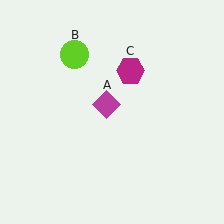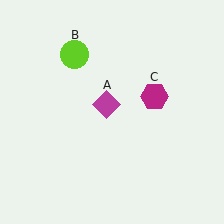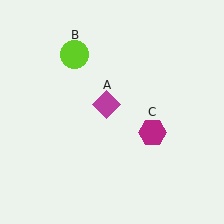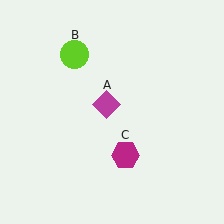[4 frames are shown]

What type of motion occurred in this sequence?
The magenta hexagon (object C) rotated clockwise around the center of the scene.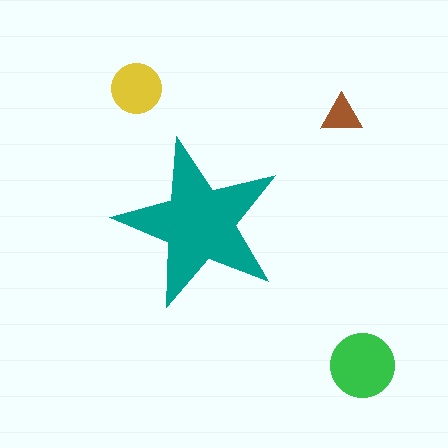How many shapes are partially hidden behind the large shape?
0 shapes are partially hidden.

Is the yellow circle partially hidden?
No, the yellow circle is fully visible.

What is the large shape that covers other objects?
A teal star.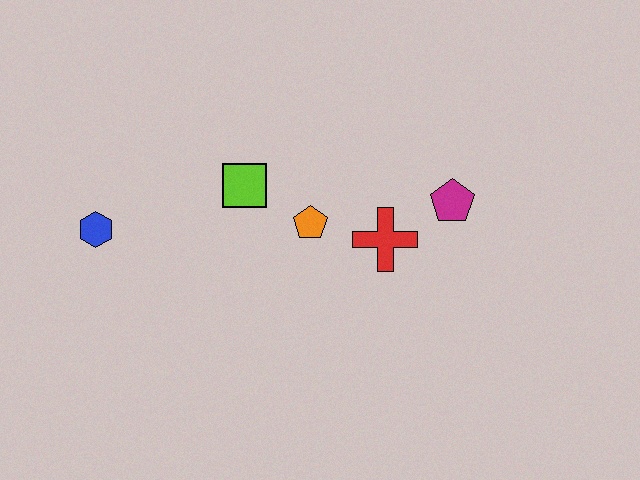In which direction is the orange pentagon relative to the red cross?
The orange pentagon is to the left of the red cross.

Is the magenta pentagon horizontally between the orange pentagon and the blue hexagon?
No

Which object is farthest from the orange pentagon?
The blue hexagon is farthest from the orange pentagon.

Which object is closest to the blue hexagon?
The lime square is closest to the blue hexagon.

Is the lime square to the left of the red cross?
Yes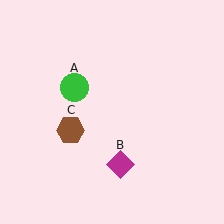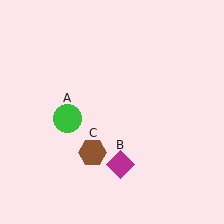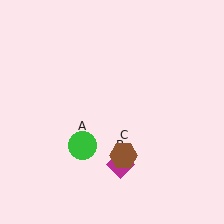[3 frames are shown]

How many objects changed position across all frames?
2 objects changed position: green circle (object A), brown hexagon (object C).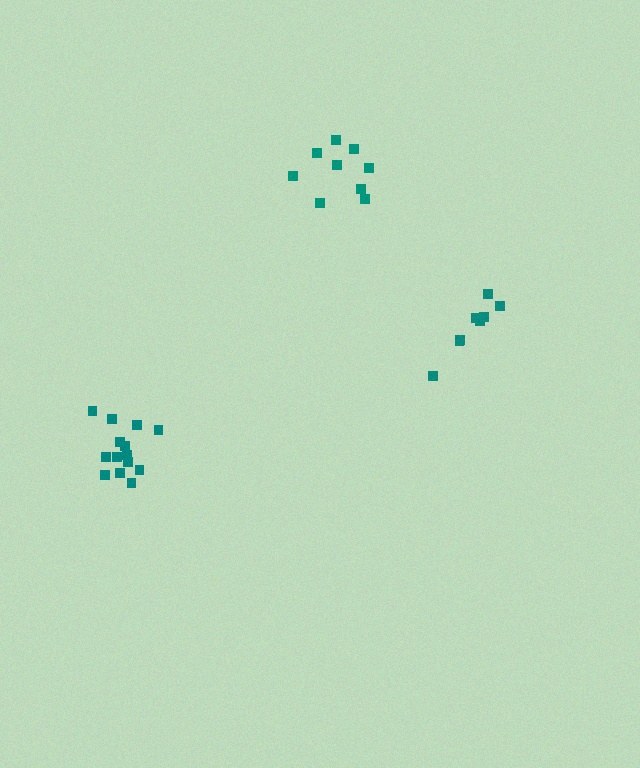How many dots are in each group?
Group 1: 8 dots, Group 2: 14 dots, Group 3: 9 dots (31 total).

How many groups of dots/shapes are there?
There are 3 groups.